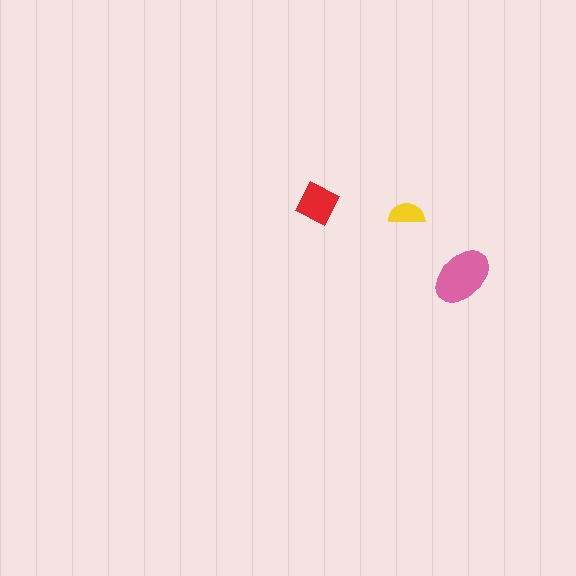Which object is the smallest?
The yellow semicircle.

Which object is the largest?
The pink ellipse.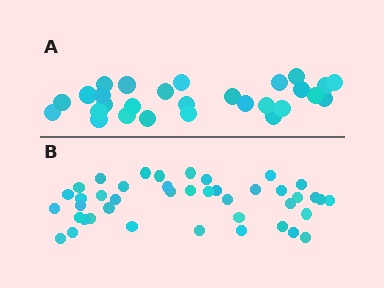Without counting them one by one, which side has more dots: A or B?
Region B (the bottom region) has more dots.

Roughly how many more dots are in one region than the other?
Region B has approximately 15 more dots than region A.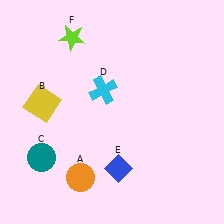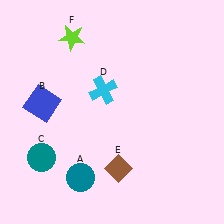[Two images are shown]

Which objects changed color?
A changed from orange to teal. B changed from yellow to blue. E changed from blue to brown.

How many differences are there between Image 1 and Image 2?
There are 3 differences between the two images.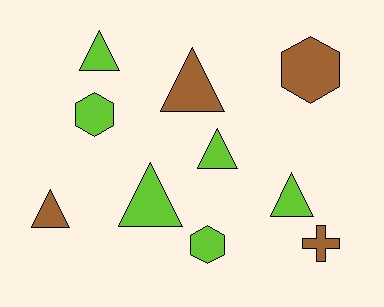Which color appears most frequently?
Lime, with 6 objects.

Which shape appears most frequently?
Triangle, with 6 objects.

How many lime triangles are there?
There are 4 lime triangles.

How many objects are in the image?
There are 10 objects.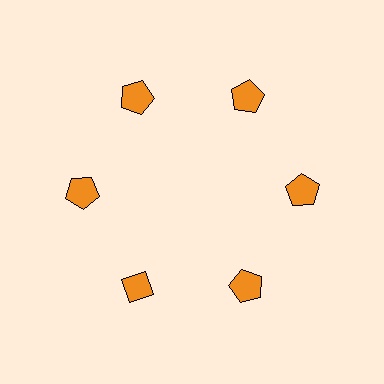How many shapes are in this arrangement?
There are 6 shapes arranged in a ring pattern.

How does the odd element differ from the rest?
It has a different shape: diamond instead of pentagon.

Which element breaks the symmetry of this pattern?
The orange diamond at roughly the 7 o'clock position breaks the symmetry. All other shapes are orange pentagons.